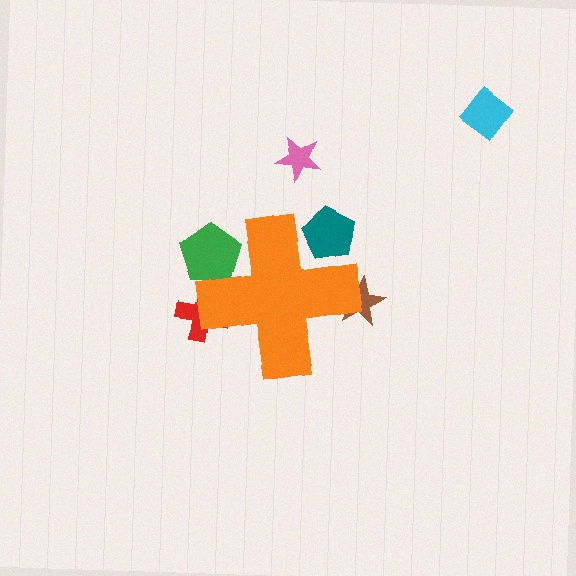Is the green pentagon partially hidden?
Yes, the green pentagon is partially hidden behind the orange cross.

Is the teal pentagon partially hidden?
Yes, the teal pentagon is partially hidden behind the orange cross.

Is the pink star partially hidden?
No, the pink star is fully visible.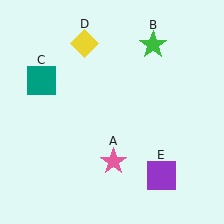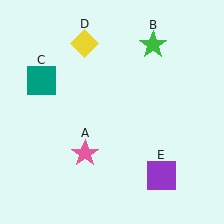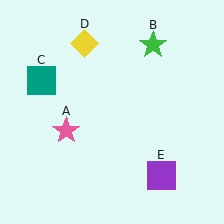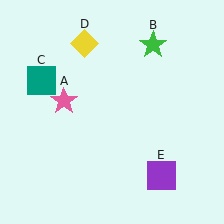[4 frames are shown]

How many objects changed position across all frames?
1 object changed position: pink star (object A).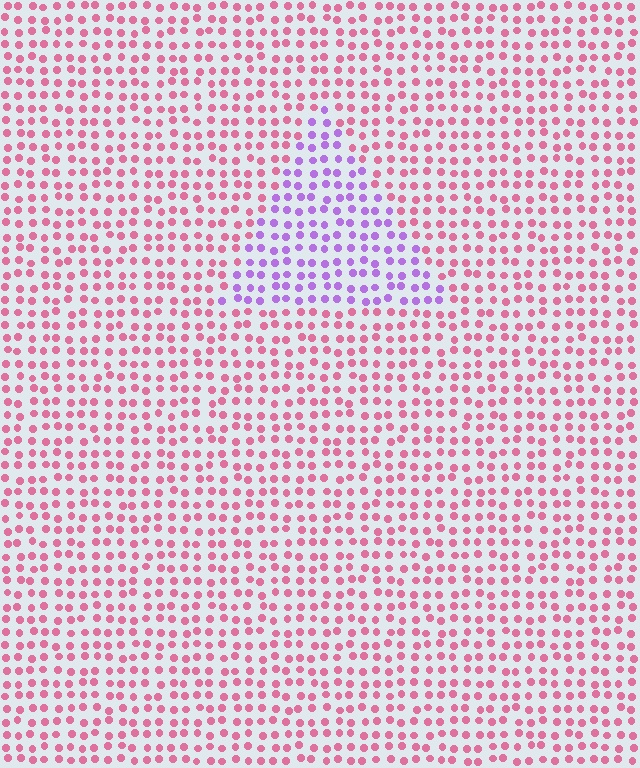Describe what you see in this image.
The image is filled with small pink elements in a uniform arrangement. A triangle-shaped region is visible where the elements are tinted to a slightly different hue, forming a subtle color boundary.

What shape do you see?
I see a triangle.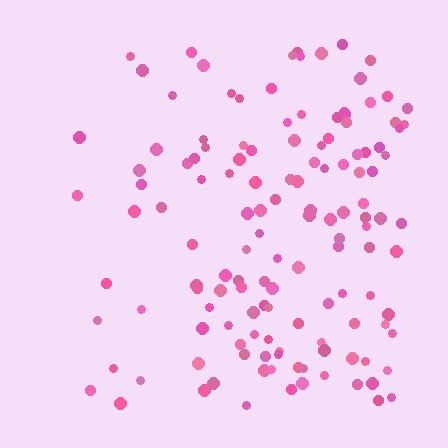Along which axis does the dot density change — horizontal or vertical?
Horizontal.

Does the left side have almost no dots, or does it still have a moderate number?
Still a moderate number, just noticeably fewer than the right.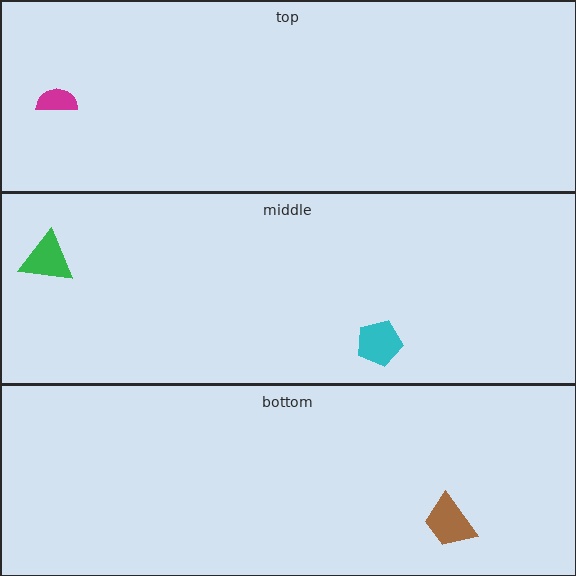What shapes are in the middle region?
The cyan pentagon, the green triangle.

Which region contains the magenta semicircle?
The top region.